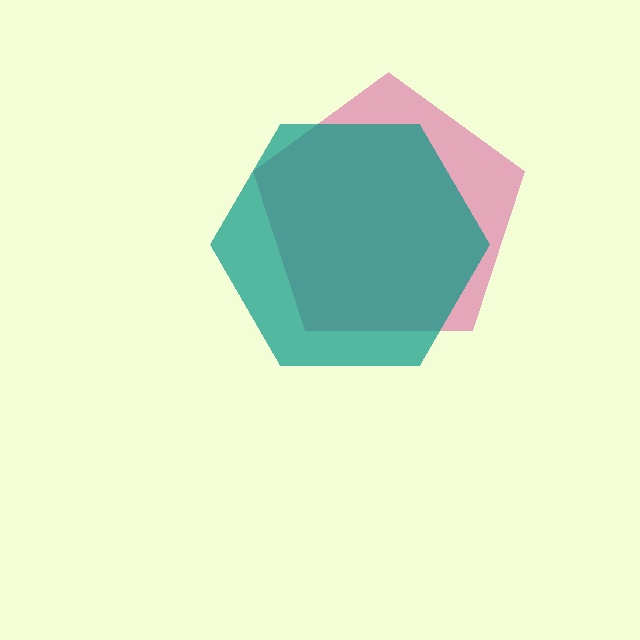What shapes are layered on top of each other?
The layered shapes are: a magenta pentagon, a teal hexagon.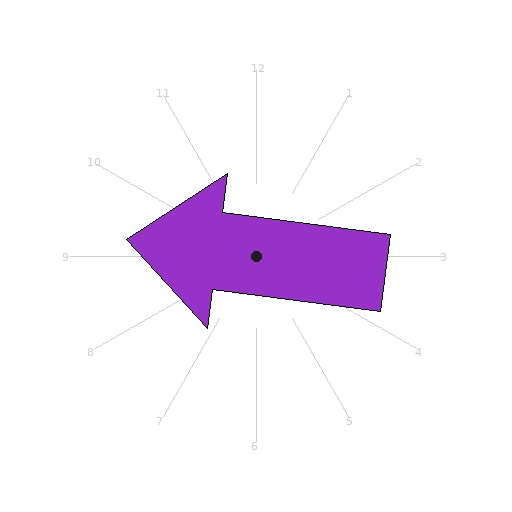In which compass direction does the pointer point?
West.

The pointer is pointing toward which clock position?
Roughly 9 o'clock.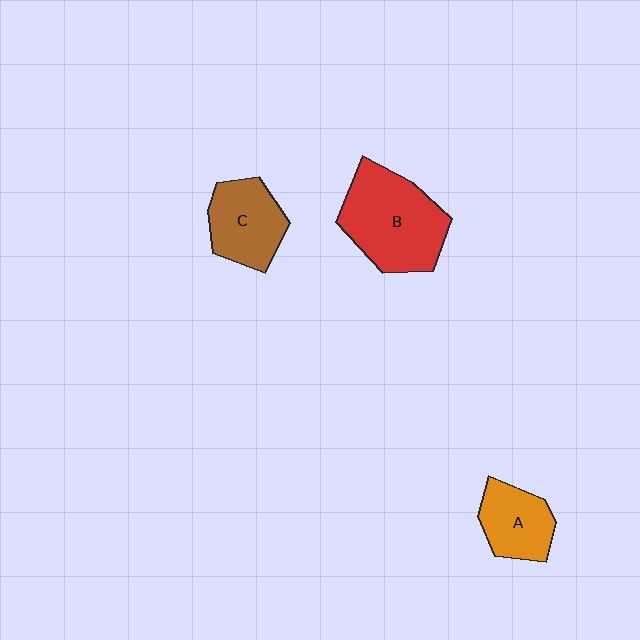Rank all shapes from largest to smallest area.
From largest to smallest: B (red), C (brown), A (orange).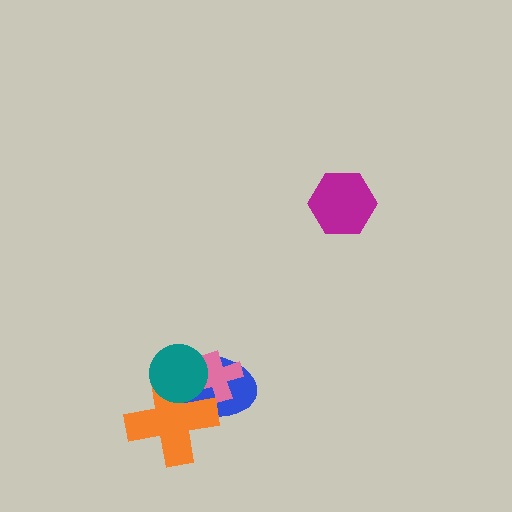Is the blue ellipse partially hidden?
Yes, it is partially covered by another shape.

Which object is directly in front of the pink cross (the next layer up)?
The orange cross is directly in front of the pink cross.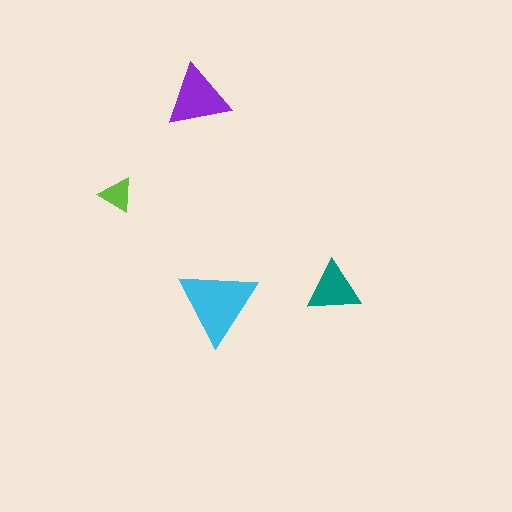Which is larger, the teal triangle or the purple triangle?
The purple one.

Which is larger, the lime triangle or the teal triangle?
The teal one.